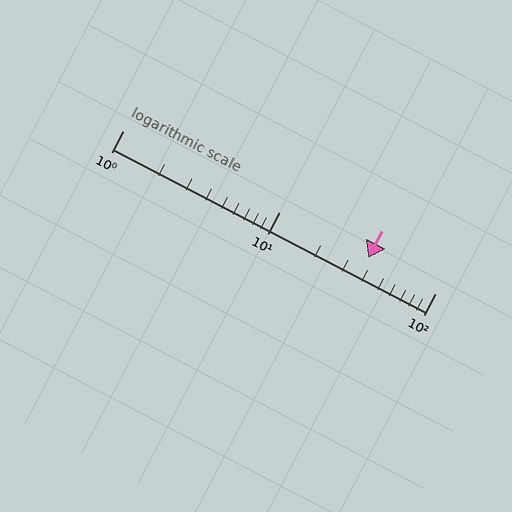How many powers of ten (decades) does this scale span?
The scale spans 2 decades, from 1 to 100.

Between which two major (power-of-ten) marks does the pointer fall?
The pointer is between 10 and 100.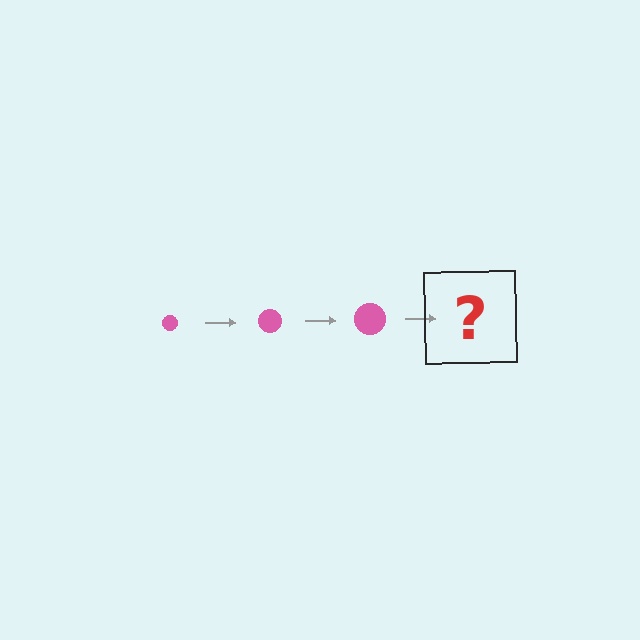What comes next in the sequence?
The next element should be a pink circle, larger than the previous one.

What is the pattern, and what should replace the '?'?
The pattern is that the circle gets progressively larger each step. The '?' should be a pink circle, larger than the previous one.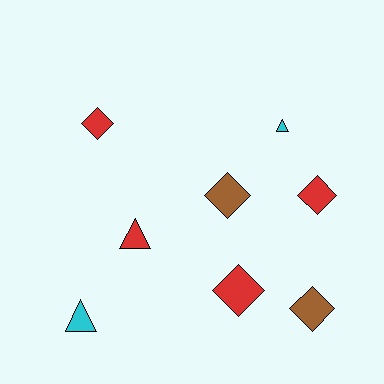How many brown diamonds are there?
There are 2 brown diamonds.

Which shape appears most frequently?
Diamond, with 5 objects.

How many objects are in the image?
There are 8 objects.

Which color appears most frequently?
Red, with 4 objects.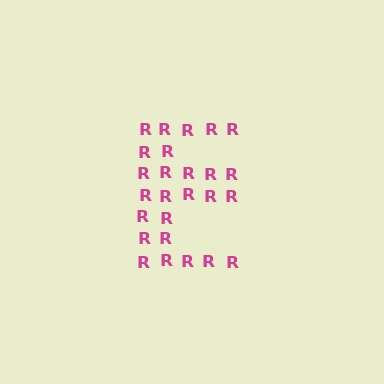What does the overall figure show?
The overall figure shows the letter E.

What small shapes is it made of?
It is made of small letter R's.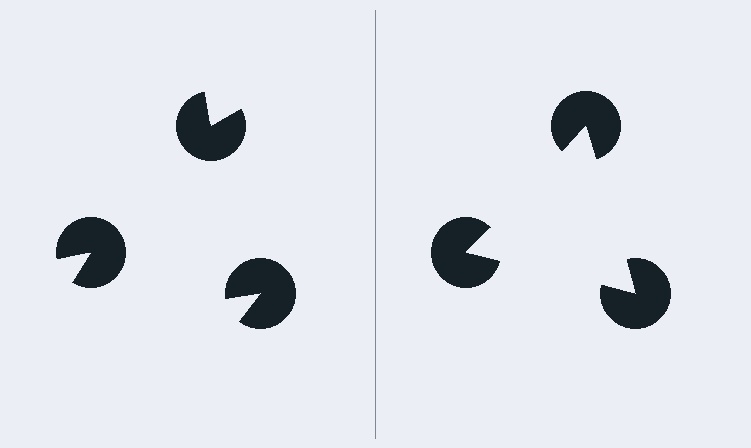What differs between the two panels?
The pac-man discs are positioned identically on both sides; only the wedge orientations differ. On the right they align to a triangle; on the left they are misaligned.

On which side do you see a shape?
An illusory triangle appears on the right side. On the left side the wedge cuts are rotated, so no coherent shape forms.